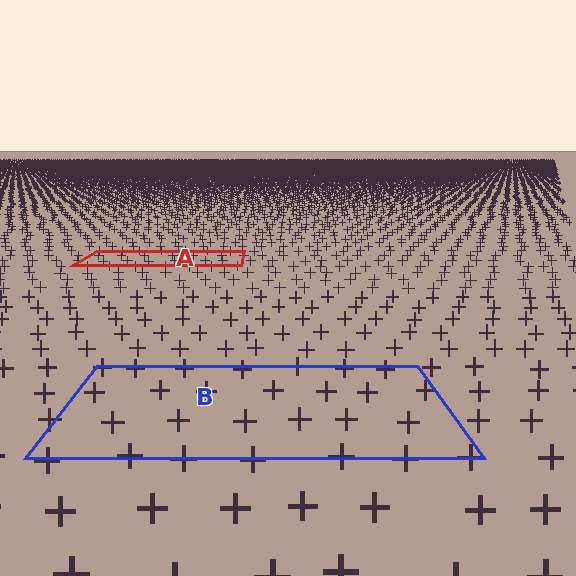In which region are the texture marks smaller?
The texture marks are smaller in region A, because it is farther away.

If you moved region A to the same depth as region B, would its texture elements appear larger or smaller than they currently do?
They would appear larger. At a closer depth, the same texture elements are projected at a bigger on-screen size.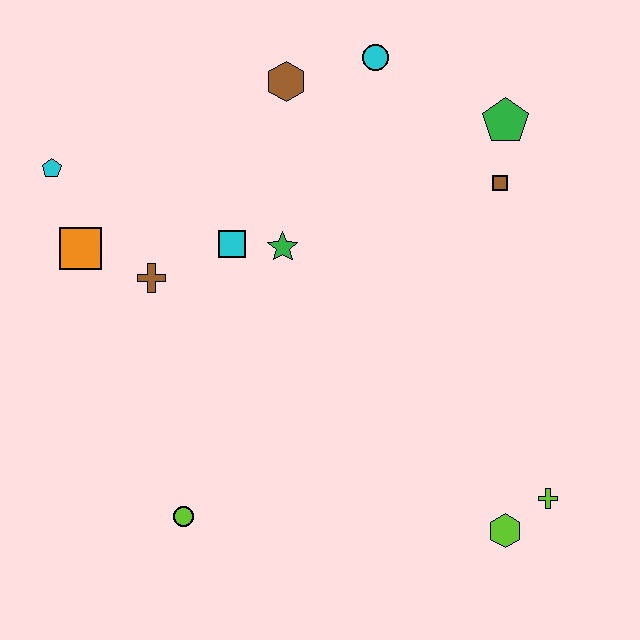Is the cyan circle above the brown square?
Yes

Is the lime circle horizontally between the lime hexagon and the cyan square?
No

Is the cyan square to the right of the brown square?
No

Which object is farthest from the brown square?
The lime circle is farthest from the brown square.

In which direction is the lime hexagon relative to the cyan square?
The lime hexagon is below the cyan square.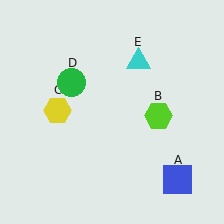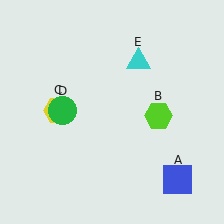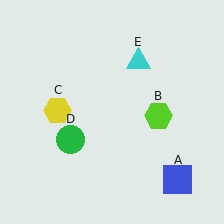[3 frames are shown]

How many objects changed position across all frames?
1 object changed position: green circle (object D).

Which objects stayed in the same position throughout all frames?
Blue square (object A) and lime hexagon (object B) and yellow hexagon (object C) and cyan triangle (object E) remained stationary.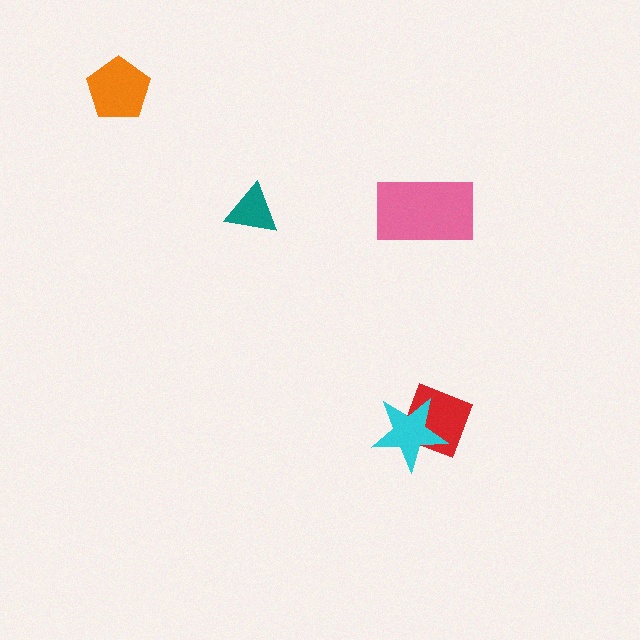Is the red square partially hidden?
Yes, it is partially covered by another shape.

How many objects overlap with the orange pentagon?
0 objects overlap with the orange pentagon.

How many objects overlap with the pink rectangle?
0 objects overlap with the pink rectangle.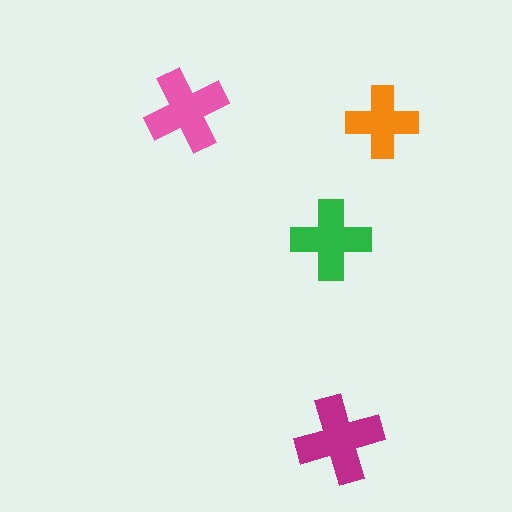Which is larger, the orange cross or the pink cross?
The pink one.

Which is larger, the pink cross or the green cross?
The pink one.